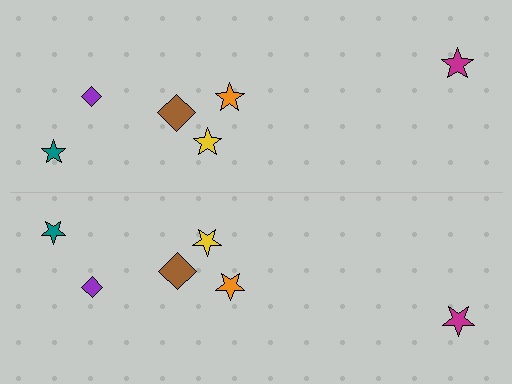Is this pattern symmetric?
Yes, this pattern has bilateral (reflection) symmetry.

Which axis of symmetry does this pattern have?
The pattern has a horizontal axis of symmetry running through the center of the image.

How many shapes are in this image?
There are 12 shapes in this image.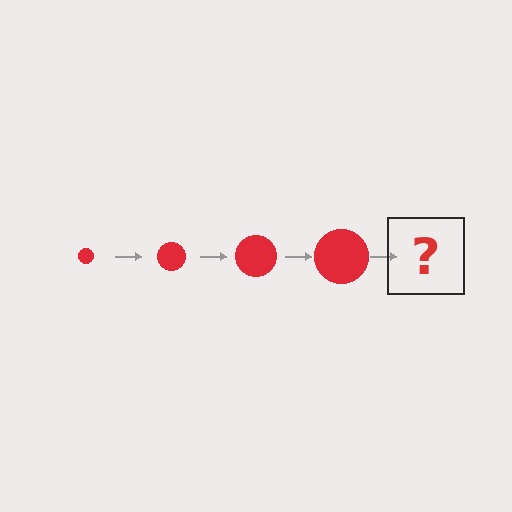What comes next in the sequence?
The next element should be a red circle, larger than the previous one.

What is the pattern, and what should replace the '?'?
The pattern is that the circle gets progressively larger each step. The '?' should be a red circle, larger than the previous one.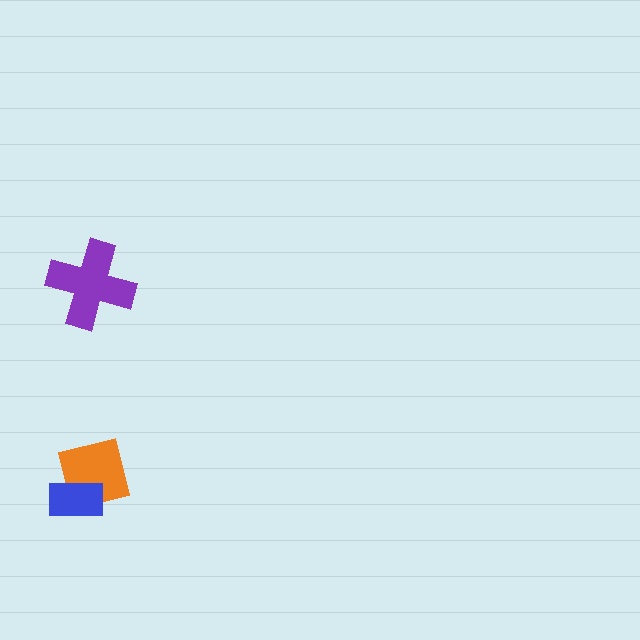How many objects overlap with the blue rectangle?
1 object overlaps with the blue rectangle.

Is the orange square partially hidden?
Yes, it is partially covered by another shape.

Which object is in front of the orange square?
The blue rectangle is in front of the orange square.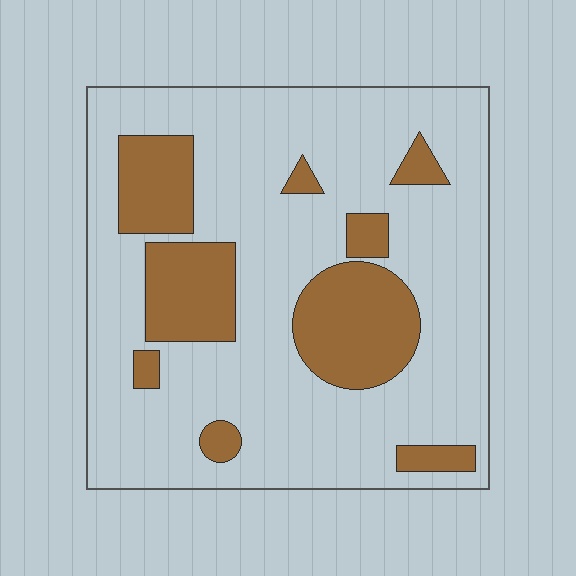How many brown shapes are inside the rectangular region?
9.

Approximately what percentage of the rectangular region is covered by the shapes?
Approximately 25%.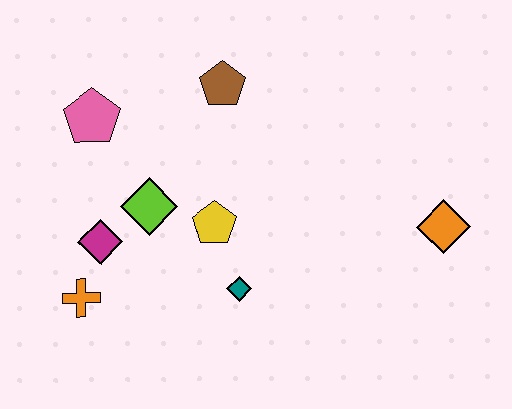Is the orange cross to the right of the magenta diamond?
No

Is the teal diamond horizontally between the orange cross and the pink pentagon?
No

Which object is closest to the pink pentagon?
The lime diamond is closest to the pink pentagon.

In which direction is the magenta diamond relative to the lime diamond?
The magenta diamond is to the left of the lime diamond.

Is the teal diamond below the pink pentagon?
Yes